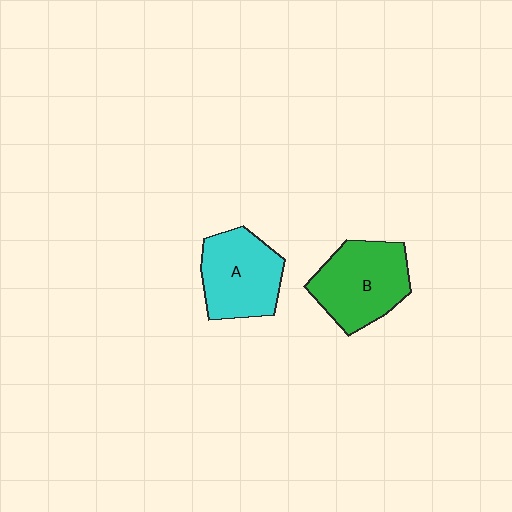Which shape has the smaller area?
Shape A (cyan).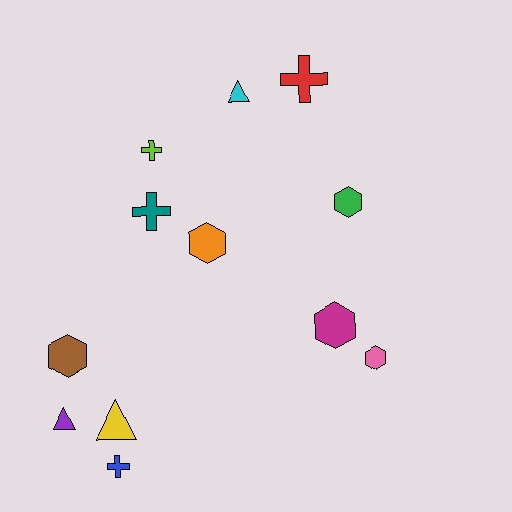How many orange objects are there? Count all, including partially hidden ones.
There is 1 orange object.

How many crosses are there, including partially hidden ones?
There are 4 crosses.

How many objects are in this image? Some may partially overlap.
There are 12 objects.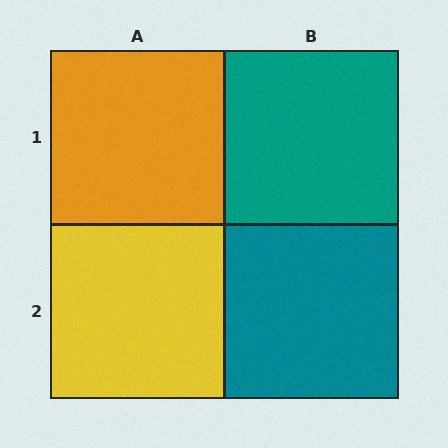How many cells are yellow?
1 cell is yellow.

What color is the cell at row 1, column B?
Teal.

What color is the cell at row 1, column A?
Orange.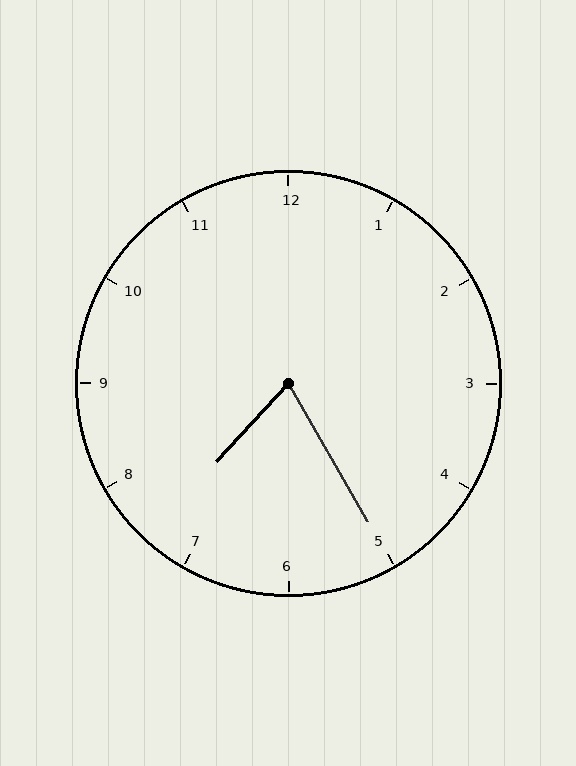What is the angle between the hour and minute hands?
Approximately 72 degrees.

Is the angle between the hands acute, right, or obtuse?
It is acute.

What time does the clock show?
7:25.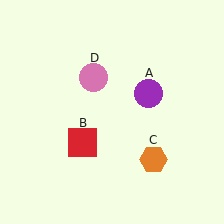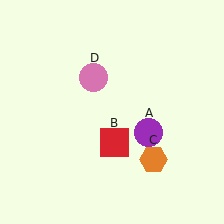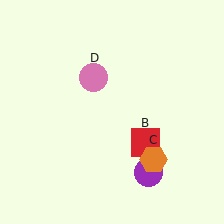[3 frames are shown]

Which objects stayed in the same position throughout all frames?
Orange hexagon (object C) and pink circle (object D) remained stationary.